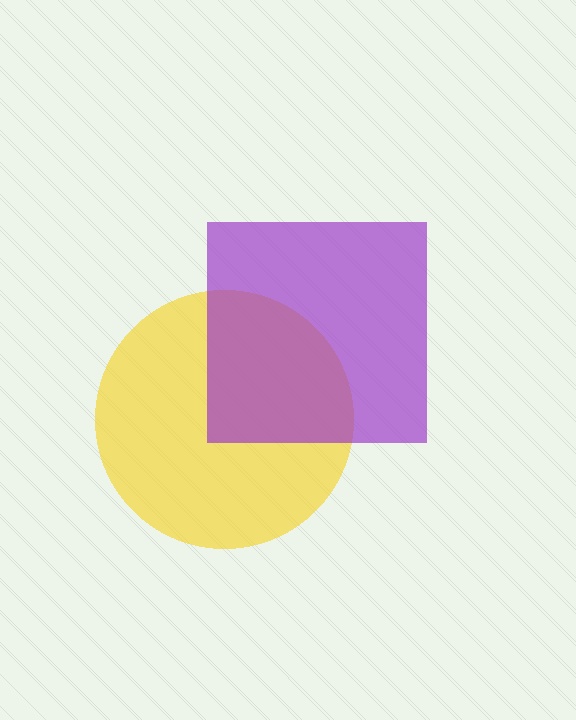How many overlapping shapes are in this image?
There are 2 overlapping shapes in the image.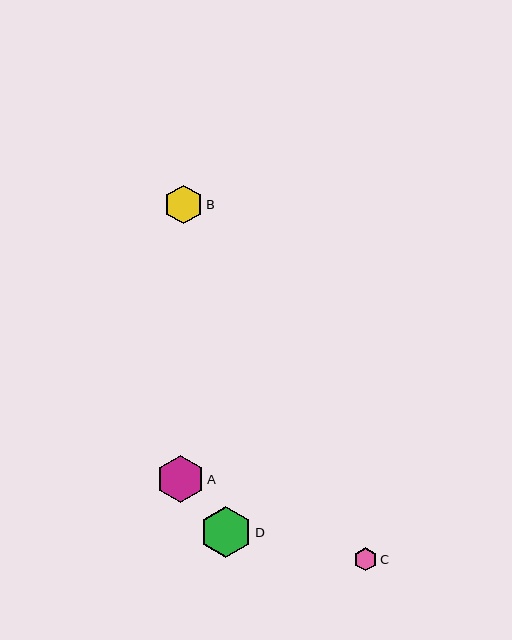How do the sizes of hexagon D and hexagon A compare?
Hexagon D and hexagon A are approximately the same size.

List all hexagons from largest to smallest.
From largest to smallest: D, A, B, C.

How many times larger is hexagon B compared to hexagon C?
Hexagon B is approximately 1.7 times the size of hexagon C.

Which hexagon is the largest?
Hexagon D is the largest with a size of approximately 51 pixels.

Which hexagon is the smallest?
Hexagon C is the smallest with a size of approximately 23 pixels.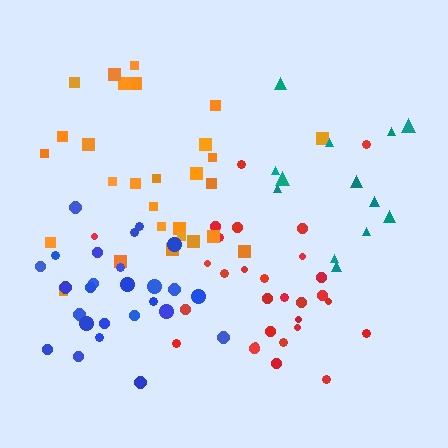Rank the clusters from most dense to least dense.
blue, red, orange, teal.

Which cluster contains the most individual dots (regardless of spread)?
Red (29).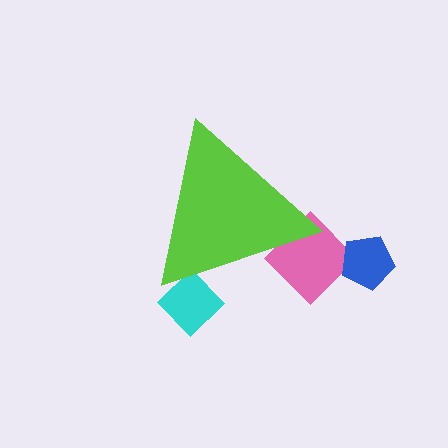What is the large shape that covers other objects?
A lime triangle.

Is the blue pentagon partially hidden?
No, the blue pentagon is fully visible.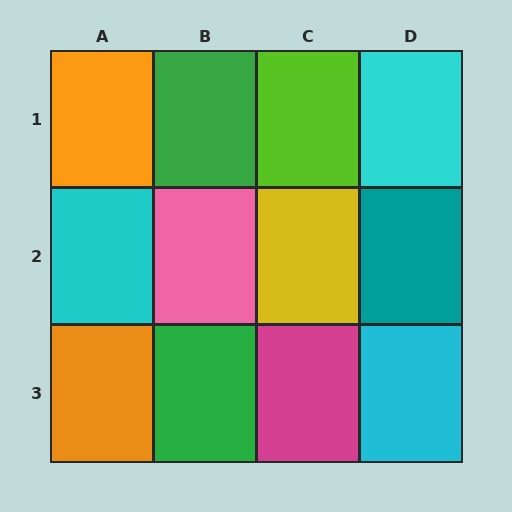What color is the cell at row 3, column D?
Cyan.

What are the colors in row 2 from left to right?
Cyan, pink, yellow, teal.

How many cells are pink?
1 cell is pink.